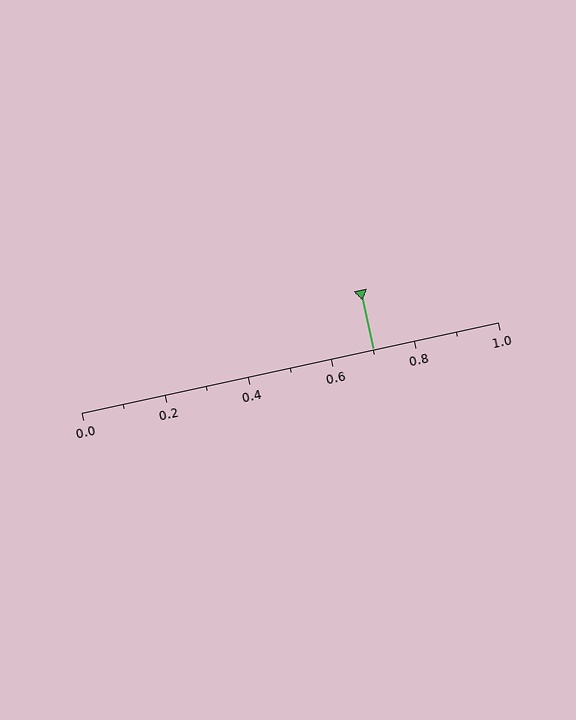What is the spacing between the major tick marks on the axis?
The major ticks are spaced 0.2 apart.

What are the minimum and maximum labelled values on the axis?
The axis runs from 0.0 to 1.0.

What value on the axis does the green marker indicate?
The marker indicates approximately 0.7.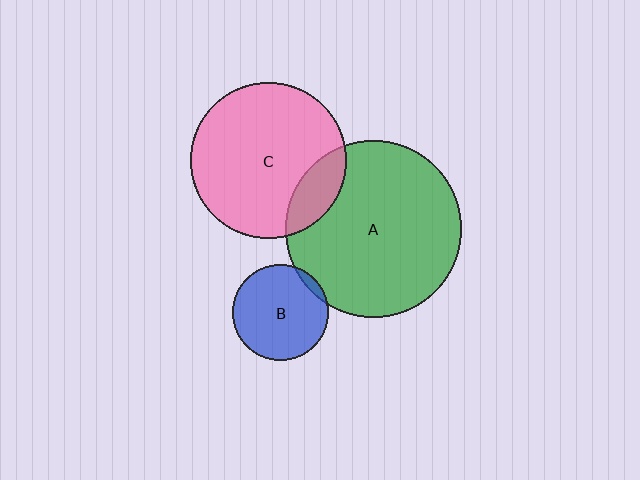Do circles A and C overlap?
Yes.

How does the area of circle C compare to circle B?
Approximately 2.6 times.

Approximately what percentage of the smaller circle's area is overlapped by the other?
Approximately 15%.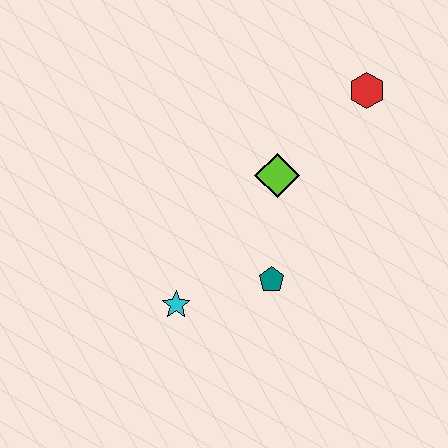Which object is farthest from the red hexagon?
The cyan star is farthest from the red hexagon.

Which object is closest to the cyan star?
The teal pentagon is closest to the cyan star.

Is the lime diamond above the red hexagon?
No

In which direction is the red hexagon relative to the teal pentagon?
The red hexagon is above the teal pentagon.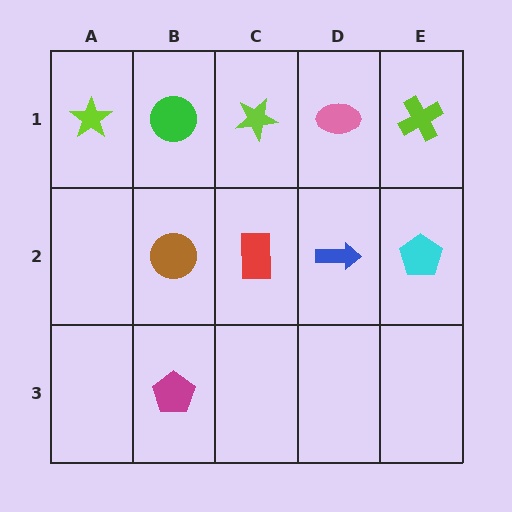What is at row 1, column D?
A pink ellipse.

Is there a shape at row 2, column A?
No, that cell is empty.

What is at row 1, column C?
A lime star.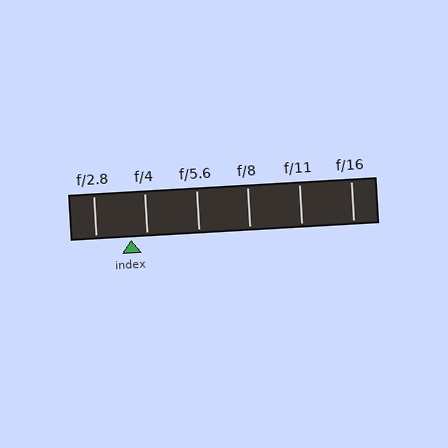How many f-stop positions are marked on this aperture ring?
There are 6 f-stop positions marked.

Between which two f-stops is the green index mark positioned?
The index mark is between f/2.8 and f/4.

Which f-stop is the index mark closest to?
The index mark is closest to f/4.